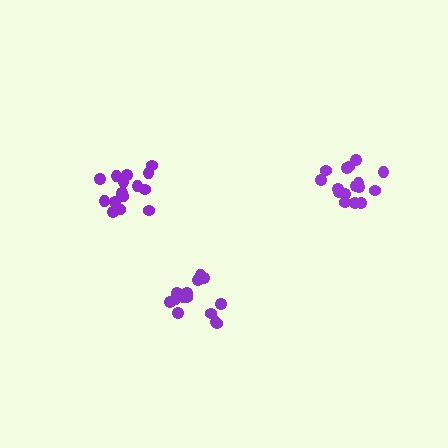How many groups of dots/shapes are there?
There are 3 groups.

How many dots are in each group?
Group 1: 17 dots, Group 2: 16 dots, Group 3: 14 dots (47 total).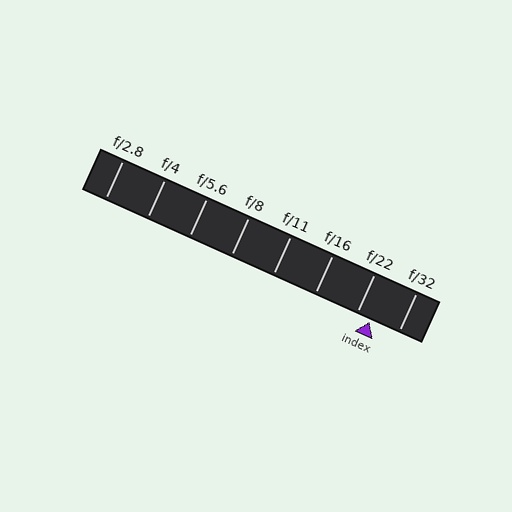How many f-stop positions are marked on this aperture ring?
There are 8 f-stop positions marked.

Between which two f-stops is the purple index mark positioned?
The index mark is between f/22 and f/32.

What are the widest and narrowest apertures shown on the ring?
The widest aperture shown is f/2.8 and the narrowest is f/32.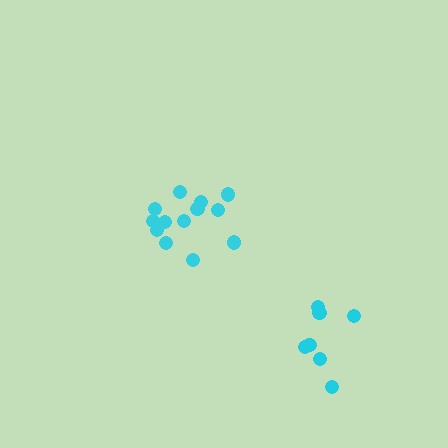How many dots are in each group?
Group 1: 13 dots, Group 2: 7 dots (20 total).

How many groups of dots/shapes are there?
There are 2 groups.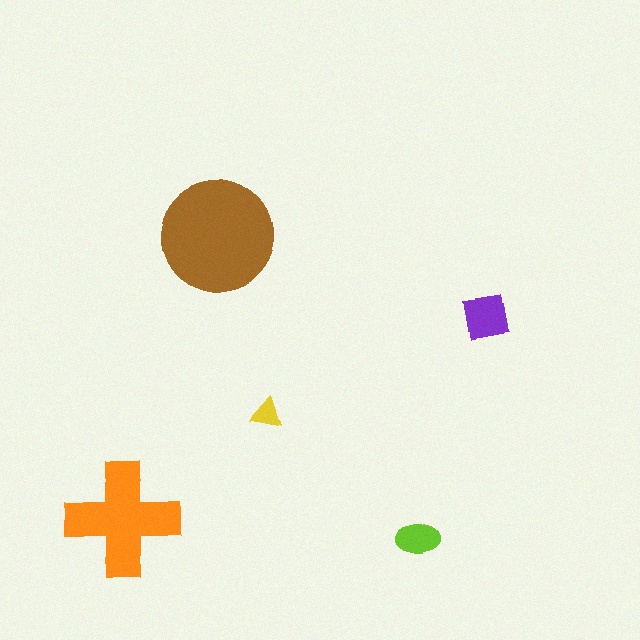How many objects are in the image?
There are 5 objects in the image.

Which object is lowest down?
The lime ellipse is bottommost.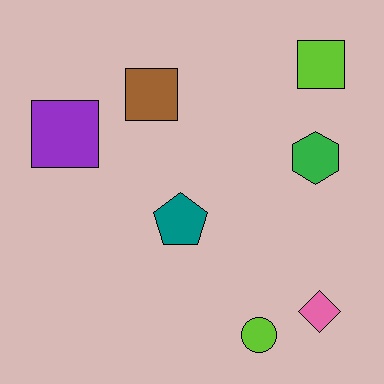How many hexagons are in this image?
There is 1 hexagon.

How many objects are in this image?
There are 7 objects.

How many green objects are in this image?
There is 1 green object.